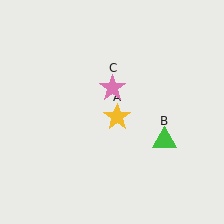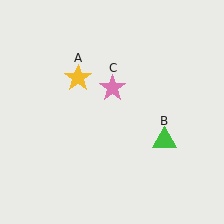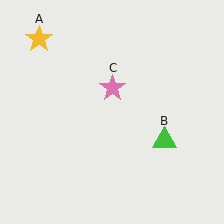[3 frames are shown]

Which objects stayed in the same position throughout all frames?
Green triangle (object B) and pink star (object C) remained stationary.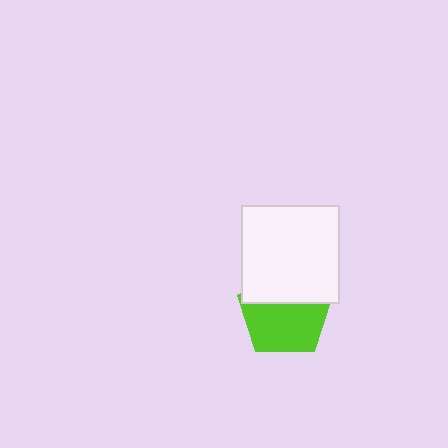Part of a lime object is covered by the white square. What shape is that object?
It is a pentagon.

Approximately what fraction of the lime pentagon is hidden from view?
Roughly 39% of the lime pentagon is hidden behind the white square.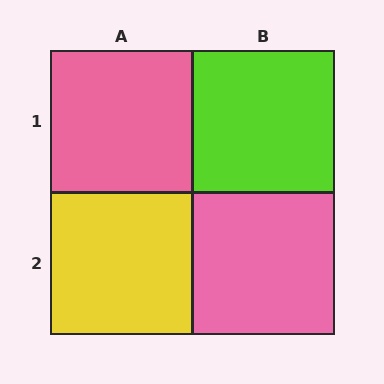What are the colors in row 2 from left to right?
Yellow, pink.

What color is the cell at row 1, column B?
Lime.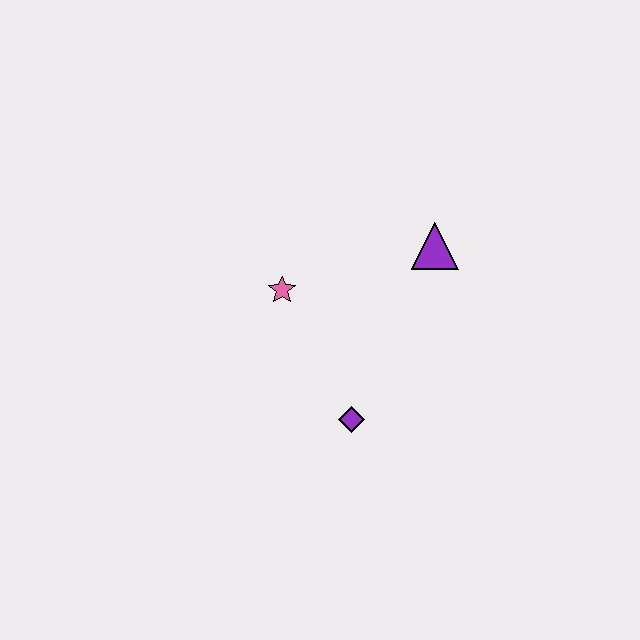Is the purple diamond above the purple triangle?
No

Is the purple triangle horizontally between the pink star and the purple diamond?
No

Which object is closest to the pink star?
The purple diamond is closest to the pink star.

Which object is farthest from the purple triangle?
The purple diamond is farthest from the purple triangle.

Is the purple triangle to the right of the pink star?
Yes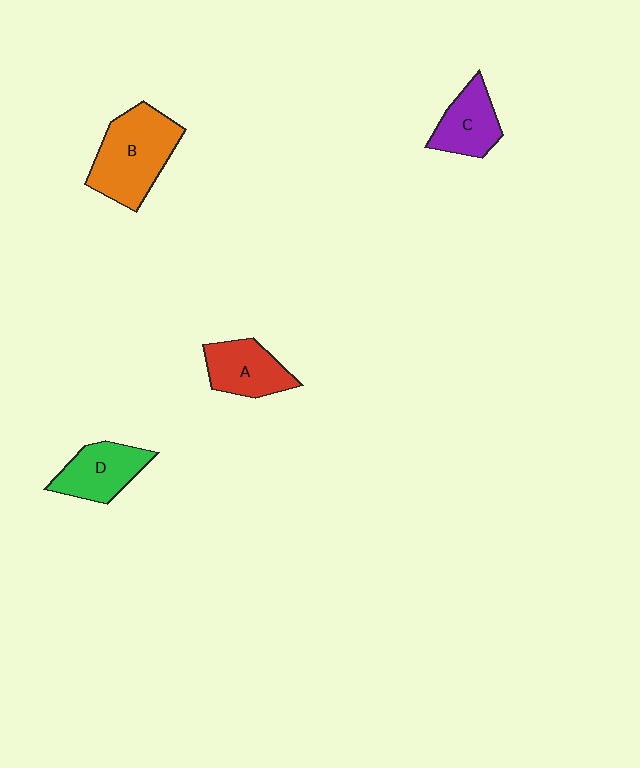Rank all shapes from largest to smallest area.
From largest to smallest: B (orange), D (green), A (red), C (purple).